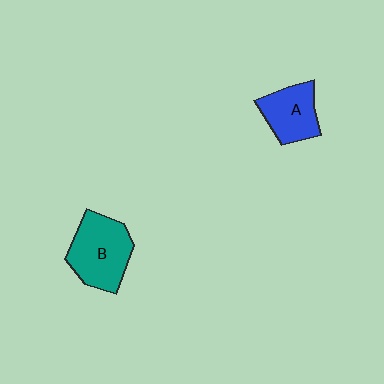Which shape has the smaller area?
Shape A (blue).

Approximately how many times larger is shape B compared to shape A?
Approximately 1.4 times.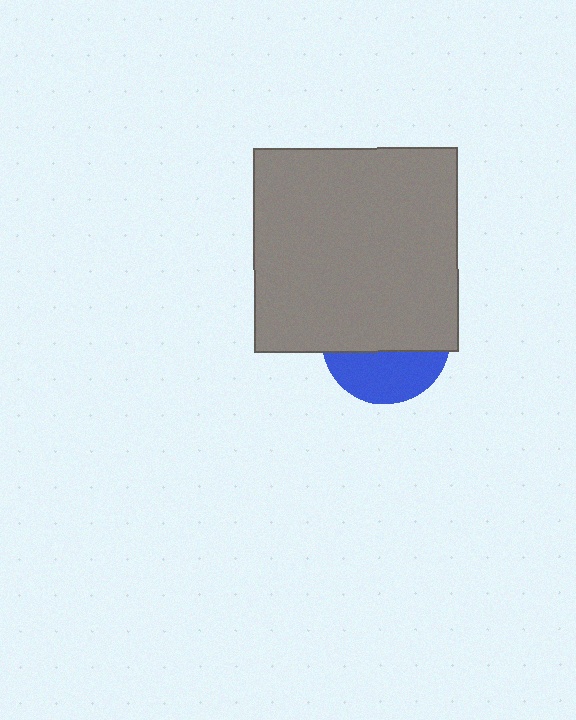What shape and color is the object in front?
The object in front is a gray square.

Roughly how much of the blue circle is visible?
A small part of it is visible (roughly 38%).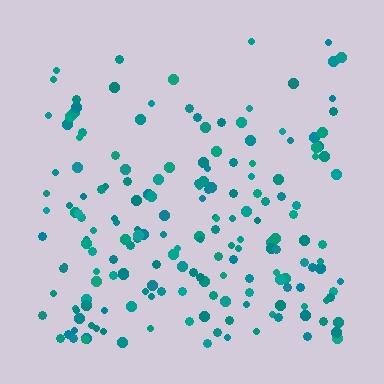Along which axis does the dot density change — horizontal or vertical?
Vertical.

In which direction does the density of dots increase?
From top to bottom, with the bottom side densest.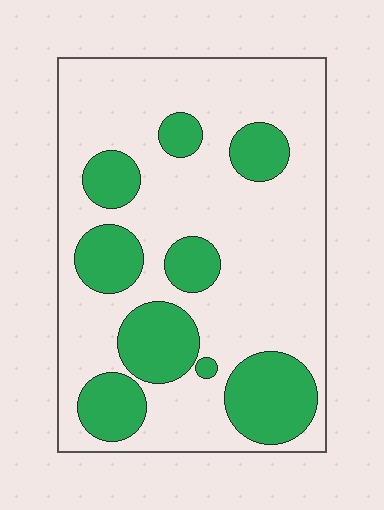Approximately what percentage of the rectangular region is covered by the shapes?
Approximately 30%.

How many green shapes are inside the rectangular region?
9.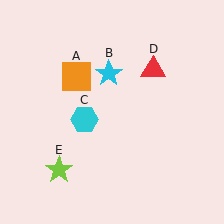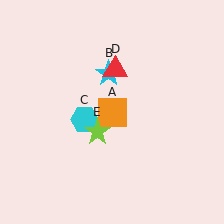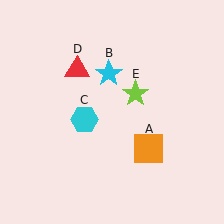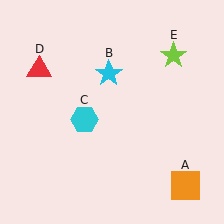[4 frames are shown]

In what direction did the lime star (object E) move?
The lime star (object E) moved up and to the right.